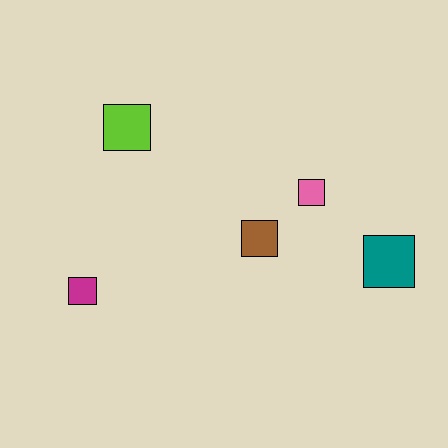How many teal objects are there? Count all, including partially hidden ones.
There is 1 teal object.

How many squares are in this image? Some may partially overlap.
There are 5 squares.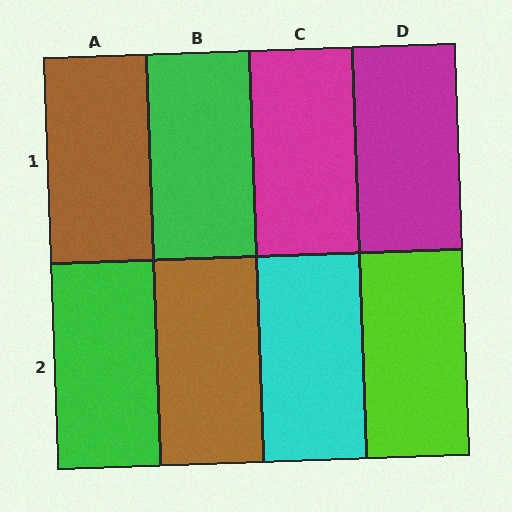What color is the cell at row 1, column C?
Magenta.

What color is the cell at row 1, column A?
Brown.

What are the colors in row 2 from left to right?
Green, brown, cyan, lime.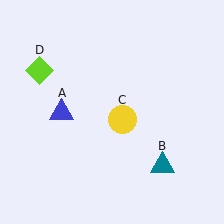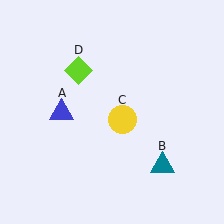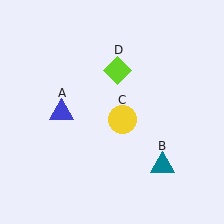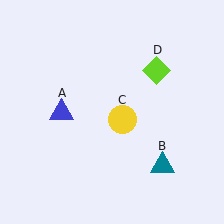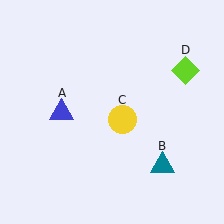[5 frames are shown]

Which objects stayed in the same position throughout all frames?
Blue triangle (object A) and teal triangle (object B) and yellow circle (object C) remained stationary.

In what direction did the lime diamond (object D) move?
The lime diamond (object D) moved right.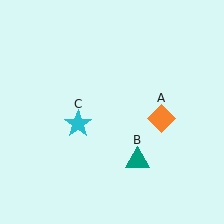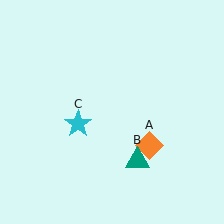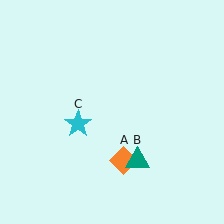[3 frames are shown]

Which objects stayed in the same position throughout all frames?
Teal triangle (object B) and cyan star (object C) remained stationary.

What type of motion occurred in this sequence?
The orange diamond (object A) rotated clockwise around the center of the scene.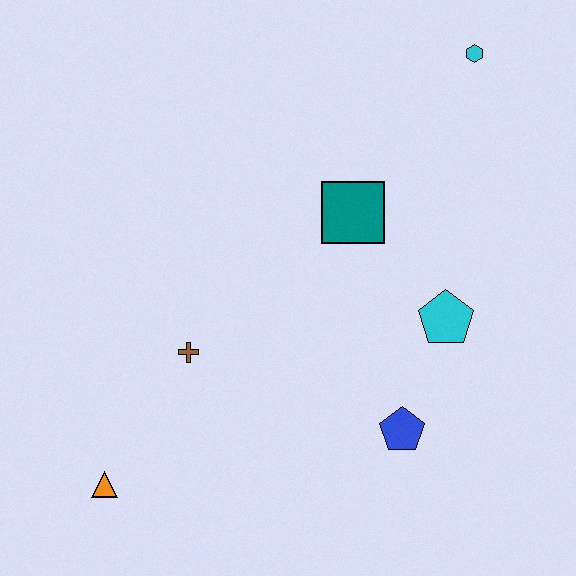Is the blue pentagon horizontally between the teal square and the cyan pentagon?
Yes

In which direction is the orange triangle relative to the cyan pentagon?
The orange triangle is to the left of the cyan pentagon.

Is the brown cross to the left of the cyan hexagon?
Yes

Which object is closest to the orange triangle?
The brown cross is closest to the orange triangle.